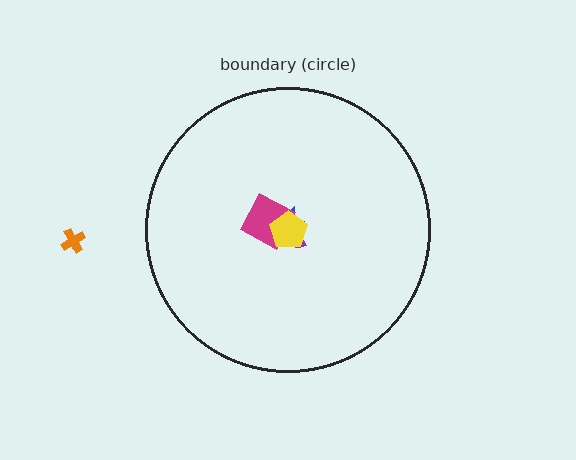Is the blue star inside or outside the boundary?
Inside.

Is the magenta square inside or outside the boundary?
Inside.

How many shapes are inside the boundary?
4 inside, 1 outside.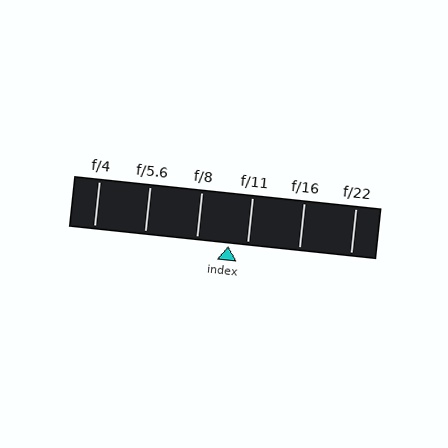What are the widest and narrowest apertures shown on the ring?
The widest aperture shown is f/4 and the narrowest is f/22.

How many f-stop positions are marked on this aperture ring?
There are 6 f-stop positions marked.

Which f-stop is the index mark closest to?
The index mark is closest to f/11.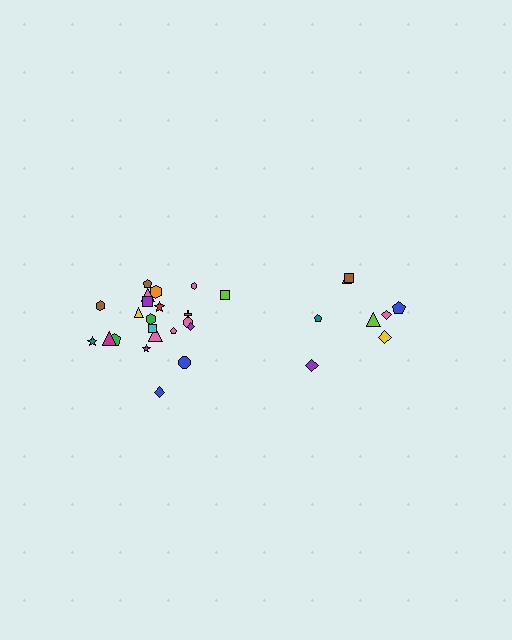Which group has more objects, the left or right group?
The left group.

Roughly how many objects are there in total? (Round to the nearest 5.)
Roughly 30 objects in total.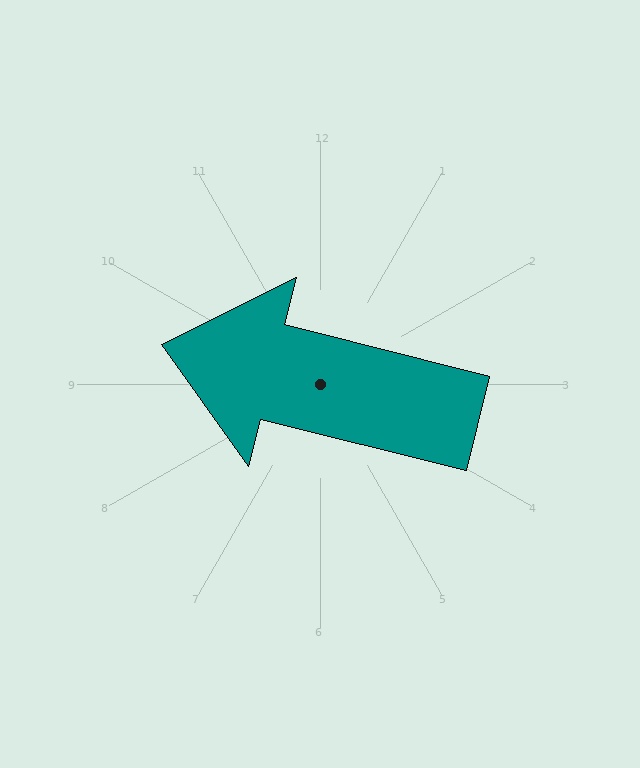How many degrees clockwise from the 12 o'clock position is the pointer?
Approximately 284 degrees.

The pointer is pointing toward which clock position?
Roughly 9 o'clock.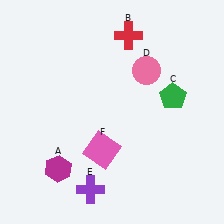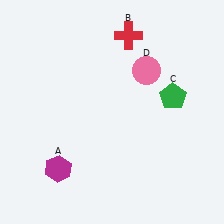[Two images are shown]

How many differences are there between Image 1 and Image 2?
There are 2 differences between the two images.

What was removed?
The pink square (F), the purple cross (E) were removed in Image 2.